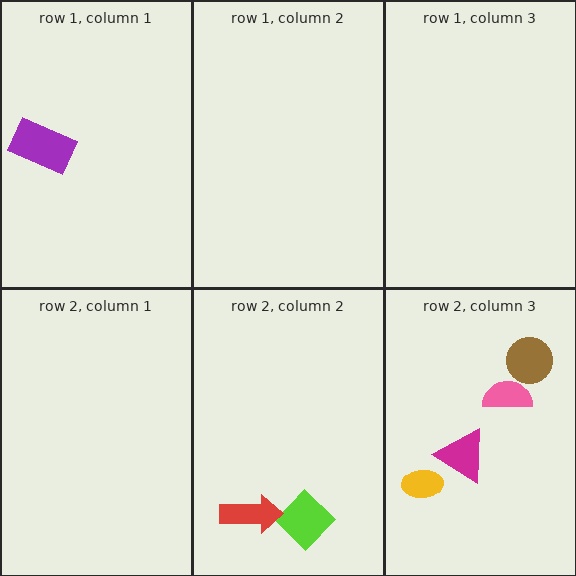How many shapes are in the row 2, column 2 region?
2.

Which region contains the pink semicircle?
The row 2, column 3 region.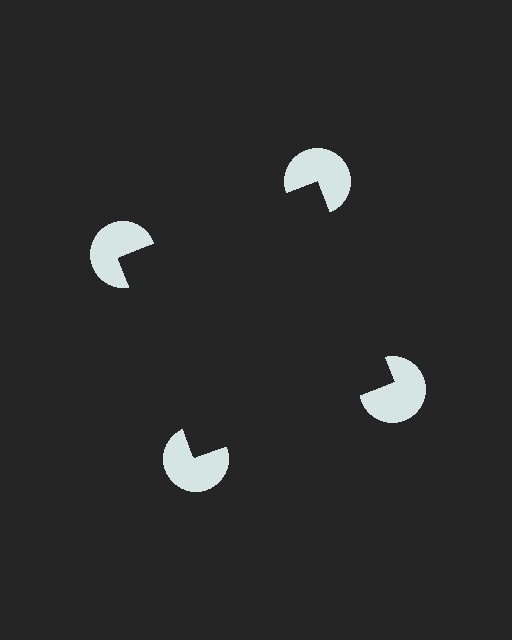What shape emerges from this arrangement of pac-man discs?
An illusory square — its edges are inferred from the aligned wedge cuts in the pac-man discs, not physically drawn.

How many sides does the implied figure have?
4 sides.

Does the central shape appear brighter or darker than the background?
It typically appears slightly darker than the background, even though no actual brightness change is drawn.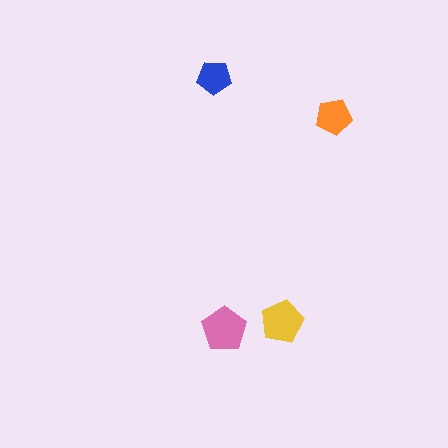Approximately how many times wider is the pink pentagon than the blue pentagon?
About 1.5 times wider.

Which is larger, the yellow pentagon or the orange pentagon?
The yellow one.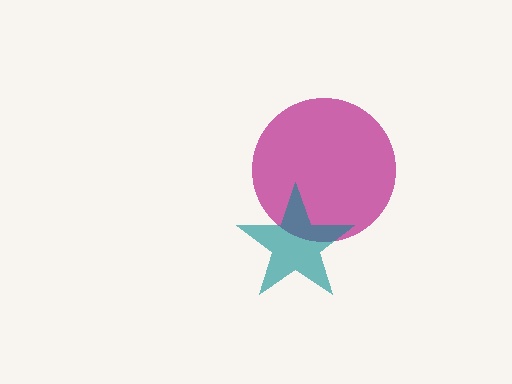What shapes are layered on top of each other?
The layered shapes are: a magenta circle, a teal star.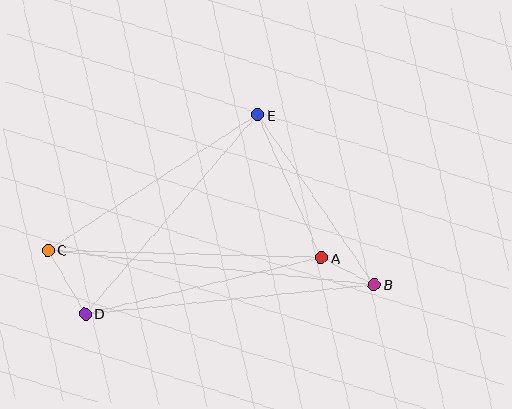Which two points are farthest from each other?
Points B and C are farthest from each other.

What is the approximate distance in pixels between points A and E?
The distance between A and E is approximately 156 pixels.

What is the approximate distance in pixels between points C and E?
The distance between C and E is approximately 249 pixels.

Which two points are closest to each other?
Points A and B are closest to each other.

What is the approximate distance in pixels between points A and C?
The distance between A and C is approximately 274 pixels.